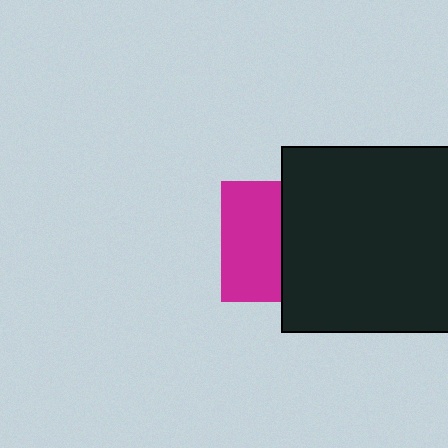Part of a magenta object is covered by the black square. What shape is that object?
It is a square.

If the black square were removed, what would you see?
You would see the complete magenta square.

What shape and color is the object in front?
The object in front is a black square.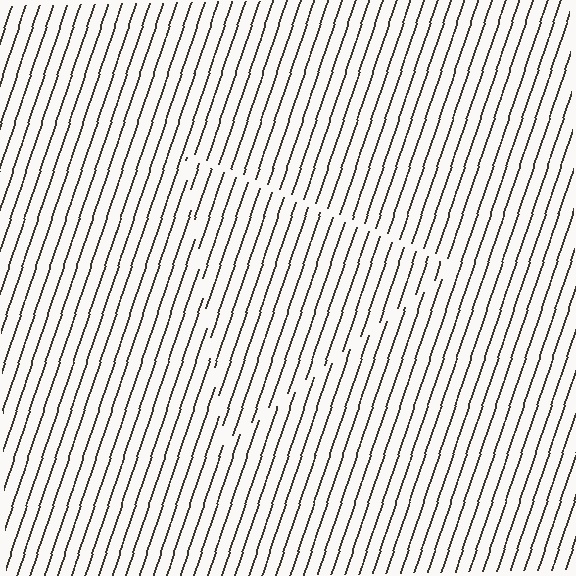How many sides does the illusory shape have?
3 sides — the line-ends trace a triangle.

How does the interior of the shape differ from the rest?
The interior of the shape contains the same grating, shifted by half a period — the contour is defined by the phase discontinuity where line-ends from the inner and outer gratings abut.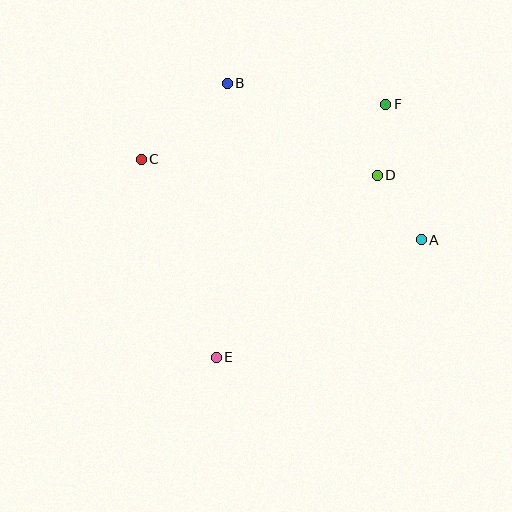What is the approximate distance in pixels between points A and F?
The distance between A and F is approximately 140 pixels.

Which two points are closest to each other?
Points D and F are closest to each other.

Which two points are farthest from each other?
Points E and F are farthest from each other.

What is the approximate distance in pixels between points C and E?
The distance between C and E is approximately 212 pixels.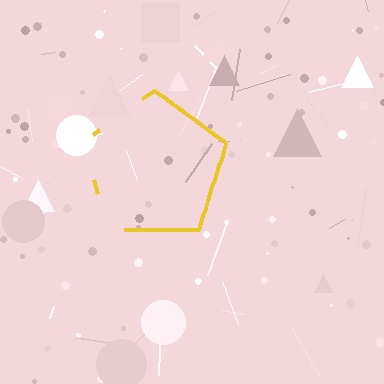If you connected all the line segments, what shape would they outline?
They would outline a pentagon.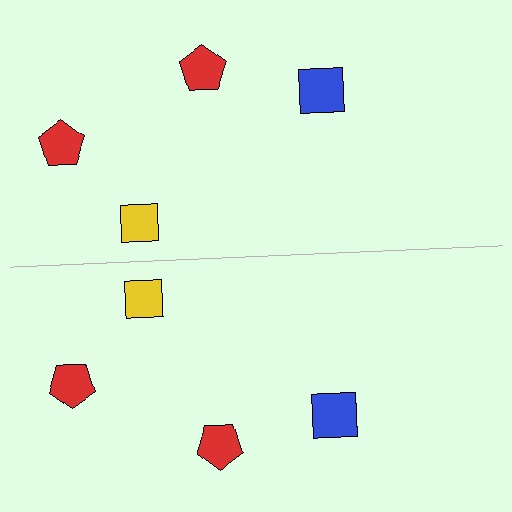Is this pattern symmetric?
Yes, this pattern has bilateral (reflection) symmetry.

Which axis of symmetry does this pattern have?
The pattern has a horizontal axis of symmetry running through the center of the image.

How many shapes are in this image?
There are 8 shapes in this image.